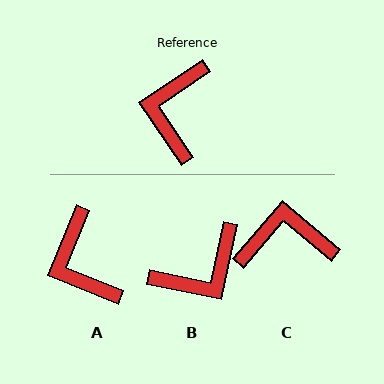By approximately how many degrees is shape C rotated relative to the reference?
Approximately 74 degrees clockwise.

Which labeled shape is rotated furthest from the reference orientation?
B, about 134 degrees away.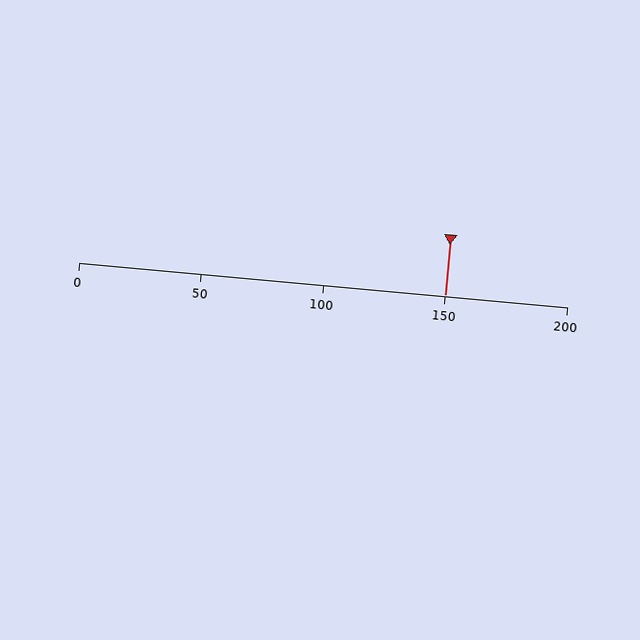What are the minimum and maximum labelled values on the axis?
The axis runs from 0 to 200.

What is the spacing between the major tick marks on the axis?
The major ticks are spaced 50 apart.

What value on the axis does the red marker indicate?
The marker indicates approximately 150.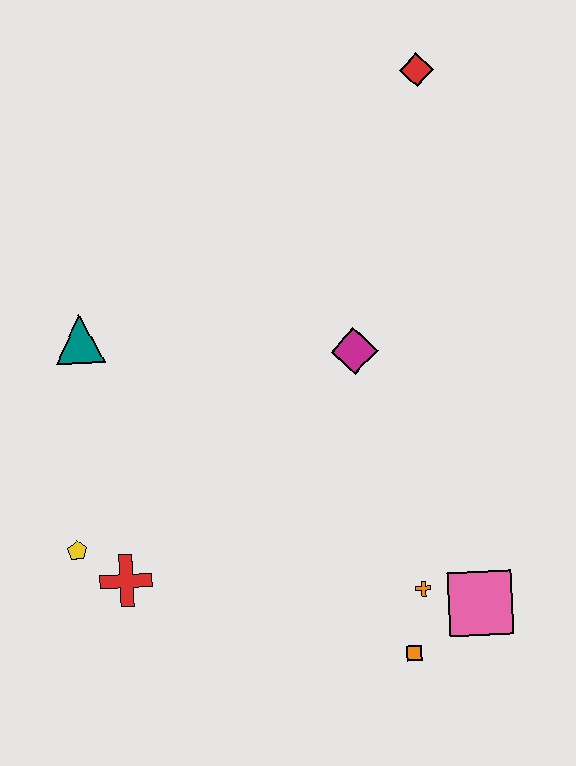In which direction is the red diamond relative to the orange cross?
The red diamond is above the orange cross.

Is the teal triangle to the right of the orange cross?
No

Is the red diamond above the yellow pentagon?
Yes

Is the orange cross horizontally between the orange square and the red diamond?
Yes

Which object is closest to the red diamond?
The magenta diamond is closest to the red diamond.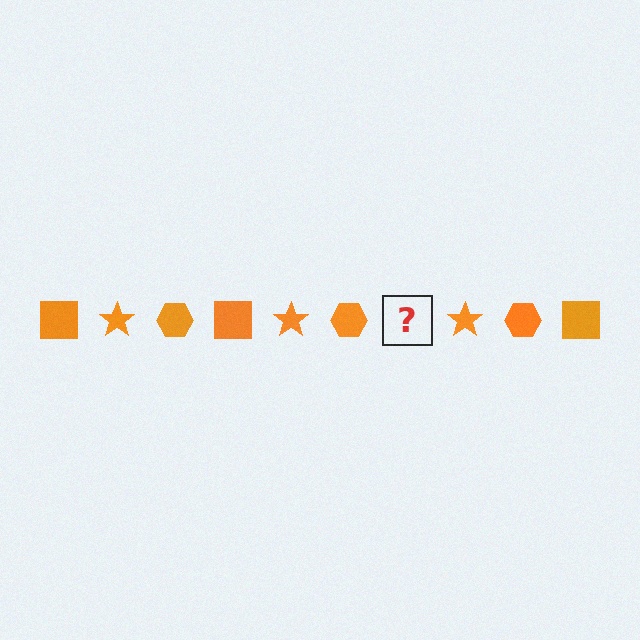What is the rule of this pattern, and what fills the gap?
The rule is that the pattern cycles through square, star, hexagon shapes in orange. The gap should be filled with an orange square.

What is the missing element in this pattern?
The missing element is an orange square.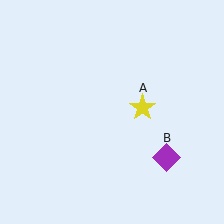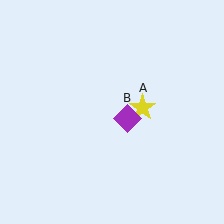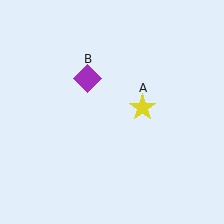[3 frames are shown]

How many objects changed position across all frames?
1 object changed position: purple diamond (object B).